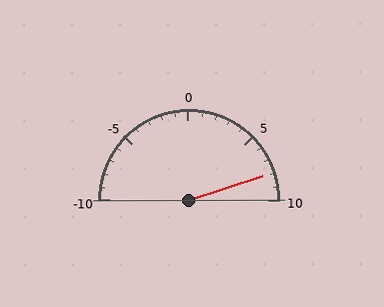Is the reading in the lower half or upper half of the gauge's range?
The reading is in the upper half of the range (-10 to 10).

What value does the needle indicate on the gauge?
The needle indicates approximately 8.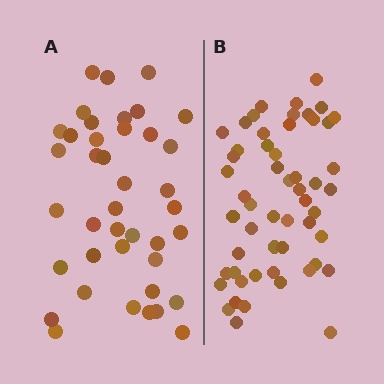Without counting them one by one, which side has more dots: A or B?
Region B (the right region) has more dots.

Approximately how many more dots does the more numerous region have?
Region B has approximately 15 more dots than region A.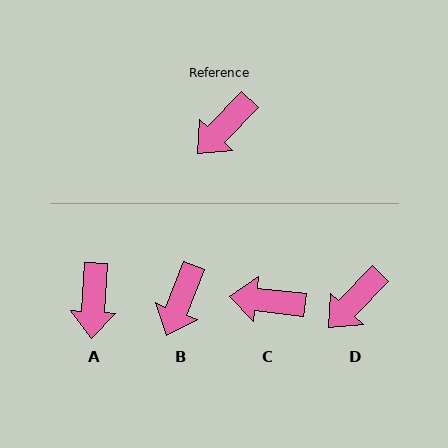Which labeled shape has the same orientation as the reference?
D.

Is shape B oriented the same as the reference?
No, it is off by about 22 degrees.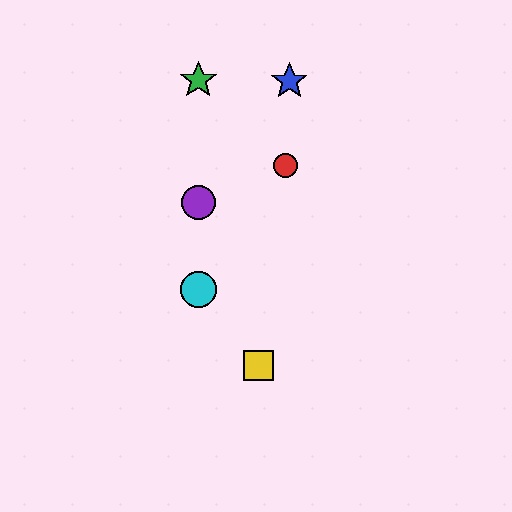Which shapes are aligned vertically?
The green star, the purple circle, the orange square, the cyan circle are aligned vertically.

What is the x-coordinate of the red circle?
The red circle is at x≈285.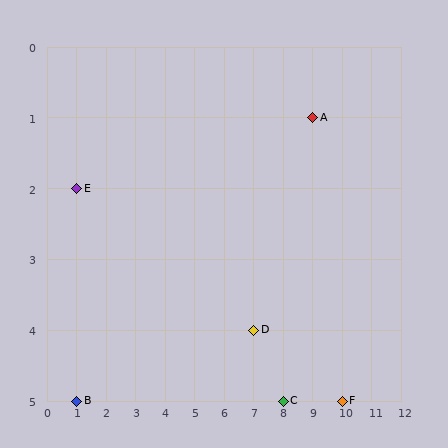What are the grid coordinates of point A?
Point A is at grid coordinates (9, 1).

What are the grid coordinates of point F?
Point F is at grid coordinates (10, 5).